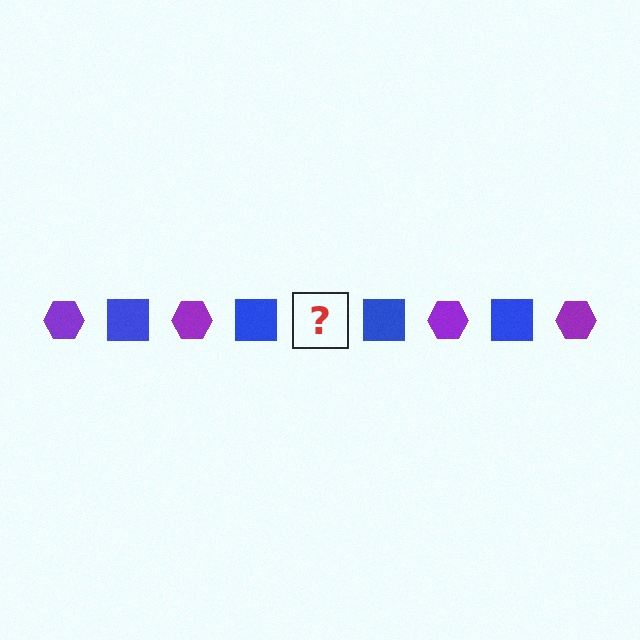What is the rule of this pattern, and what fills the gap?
The rule is that the pattern alternates between purple hexagon and blue square. The gap should be filled with a purple hexagon.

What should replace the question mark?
The question mark should be replaced with a purple hexagon.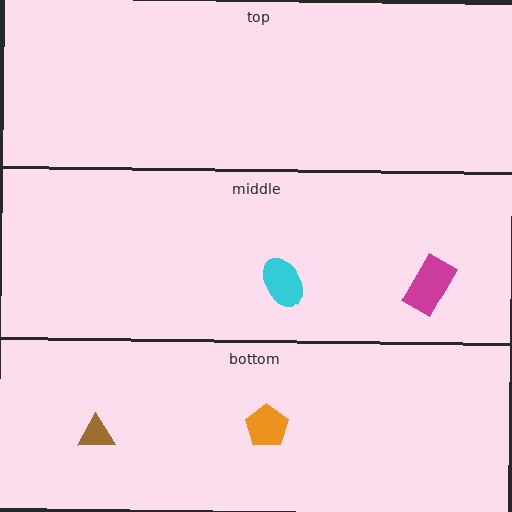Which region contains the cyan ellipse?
The middle region.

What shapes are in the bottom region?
The brown triangle, the orange pentagon.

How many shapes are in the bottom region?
2.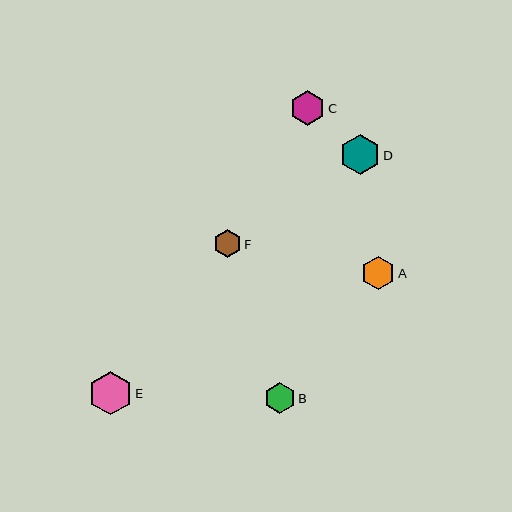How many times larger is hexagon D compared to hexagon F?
Hexagon D is approximately 1.4 times the size of hexagon F.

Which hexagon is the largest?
Hexagon E is the largest with a size of approximately 44 pixels.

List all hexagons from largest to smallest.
From largest to smallest: E, D, C, A, B, F.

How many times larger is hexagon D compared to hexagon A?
Hexagon D is approximately 1.2 times the size of hexagon A.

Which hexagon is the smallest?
Hexagon F is the smallest with a size of approximately 28 pixels.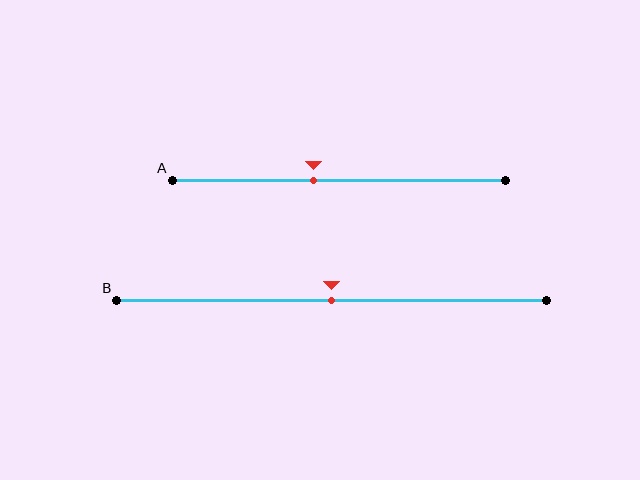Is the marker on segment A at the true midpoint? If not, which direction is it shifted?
No, the marker on segment A is shifted to the left by about 8% of the segment length.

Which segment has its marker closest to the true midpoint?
Segment B has its marker closest to the true midpoint.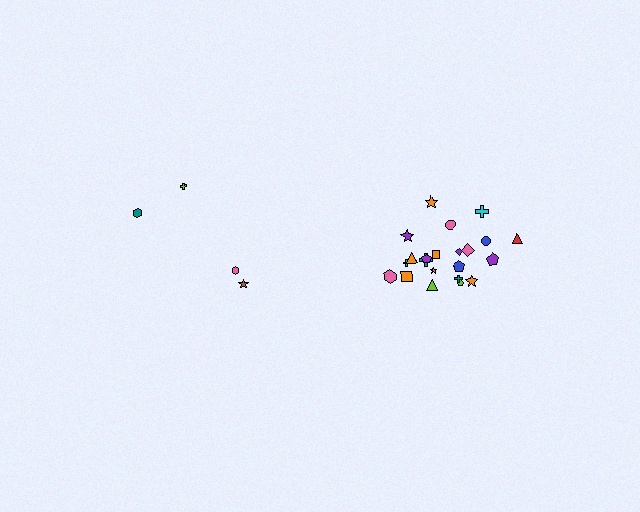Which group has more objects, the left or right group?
The right group.